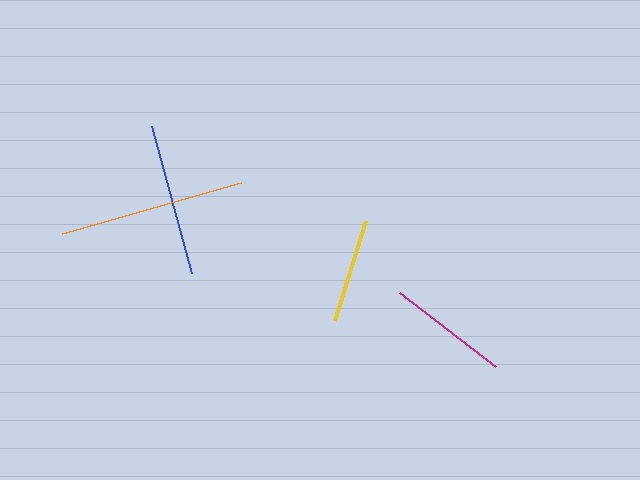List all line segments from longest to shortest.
From longest to shortest: orange, blue, magenta, yellow.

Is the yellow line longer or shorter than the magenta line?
The magenta line is longer than the yellow line.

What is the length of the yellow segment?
The yellow segment is approximately 104 pixels long.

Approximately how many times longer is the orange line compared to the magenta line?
The orange line is approximately 1.5 times the length of the magenta line.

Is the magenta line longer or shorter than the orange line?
The orange line is longer than the magenta line.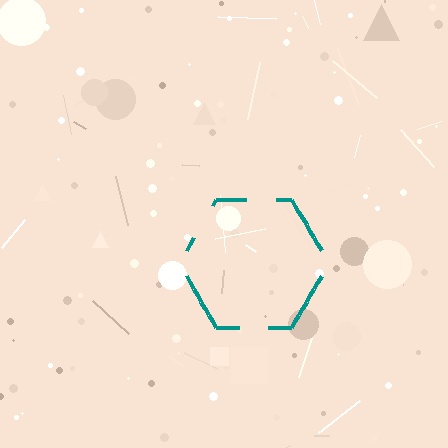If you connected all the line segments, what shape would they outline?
They would outline a hexagon.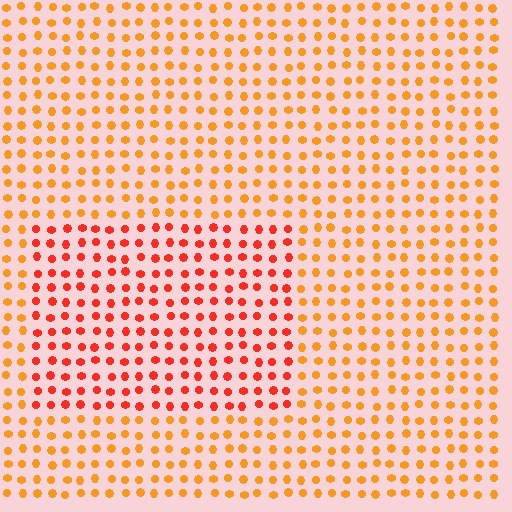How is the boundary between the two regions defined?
The boundary is defined purely by a slight shift in hue (about 31 degrees). Spacing, size, and orientation are identical on both sides.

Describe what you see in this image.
The image is filled with small orange elements in a uniform arrangement. A rectangle-shaped region is visible where the elements are tinted to a slightly different hue, forming a subtle color boundary.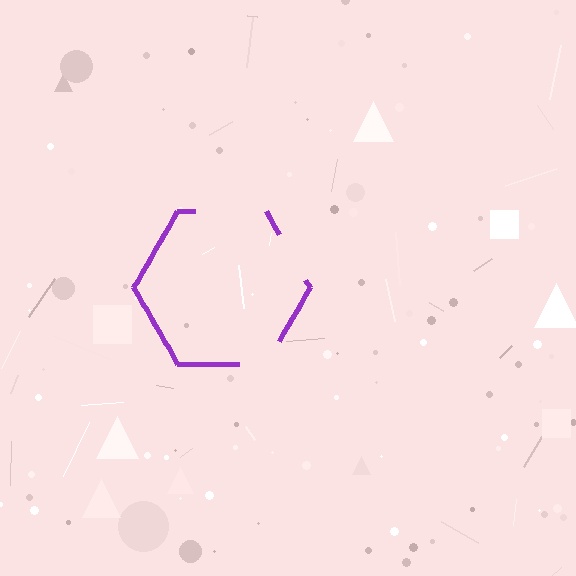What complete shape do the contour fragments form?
The contour fragments form a hexagon.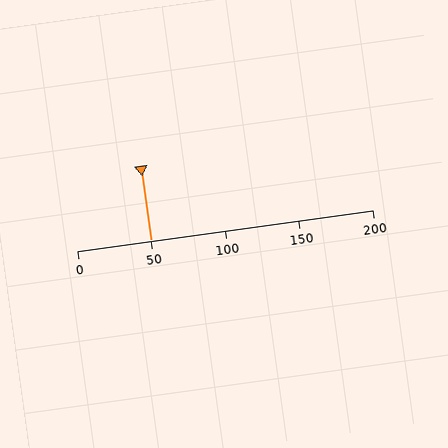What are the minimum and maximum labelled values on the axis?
The axis runs from 0 to 200.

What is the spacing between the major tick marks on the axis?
The major ticks are spaced 50 apart.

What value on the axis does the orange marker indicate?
The marker indicates approximately 50.